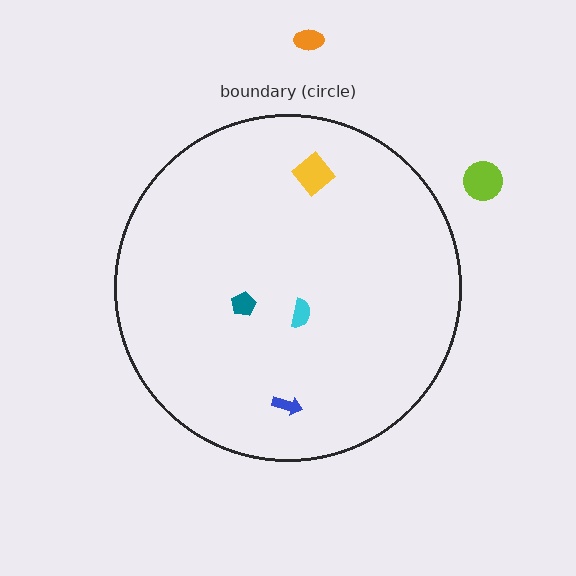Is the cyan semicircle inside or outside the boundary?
Inside.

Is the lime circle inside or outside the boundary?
Outside.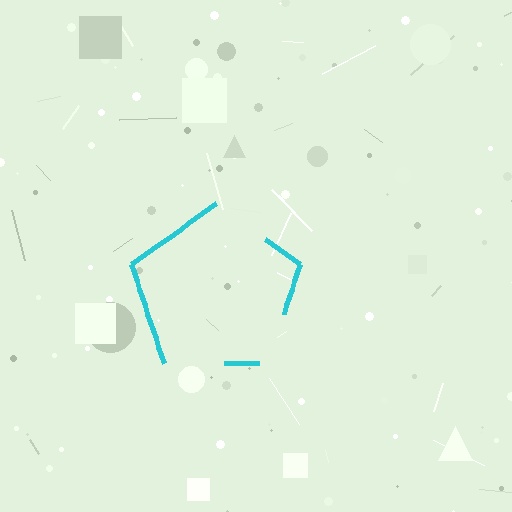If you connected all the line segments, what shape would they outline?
They would outline a pentagon.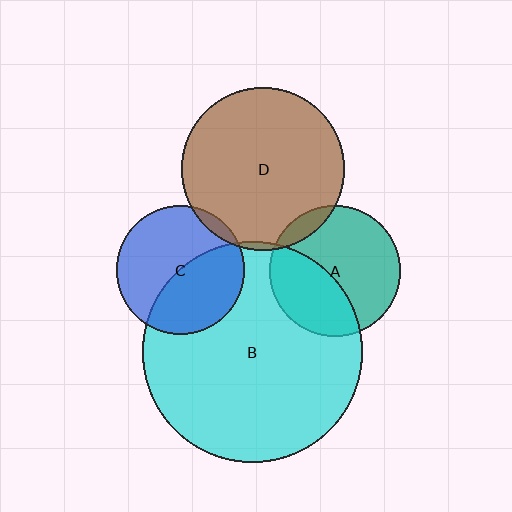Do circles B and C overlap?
Yes.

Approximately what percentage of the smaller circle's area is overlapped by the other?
Approximately 45%.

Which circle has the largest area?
Circle B (cyan).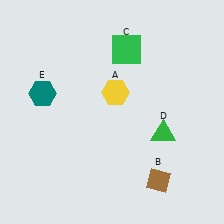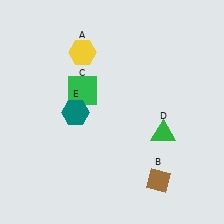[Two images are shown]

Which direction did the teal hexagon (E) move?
The teal hexagon (E) moved right.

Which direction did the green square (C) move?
The green square (C) moved left.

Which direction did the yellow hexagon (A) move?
The yellow hexagon (A) moved up.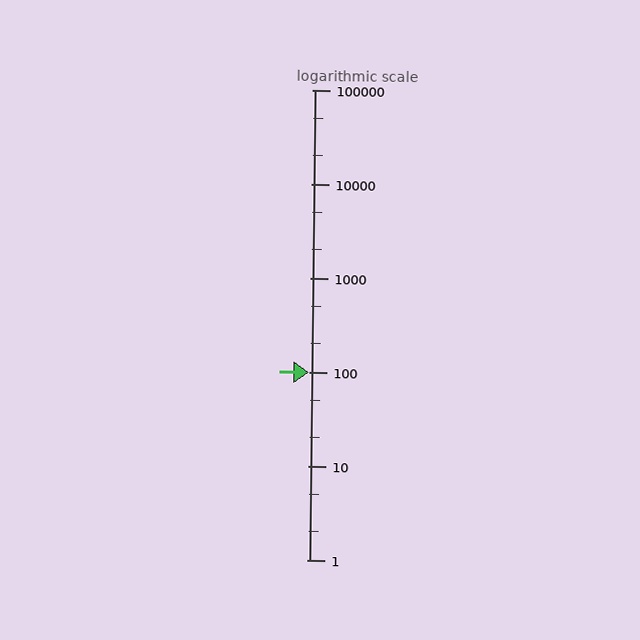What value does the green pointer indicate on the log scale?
The pointer indicates approximately 100.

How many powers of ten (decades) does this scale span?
The scale spans 5 decades, from 1 to 100000.